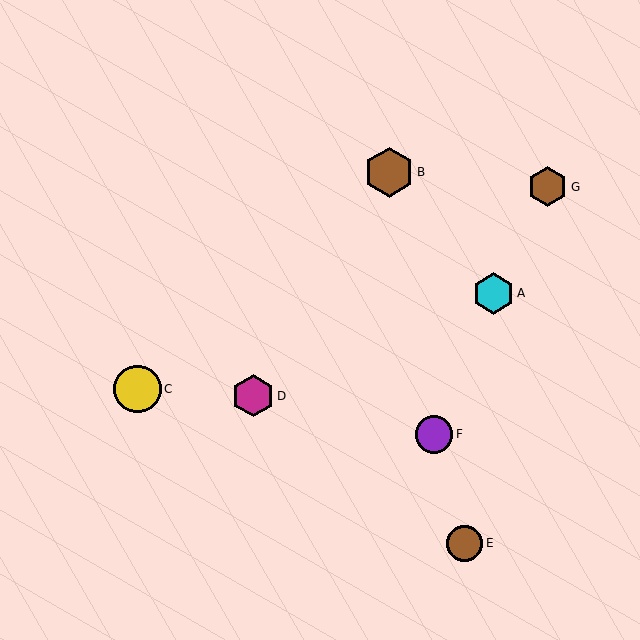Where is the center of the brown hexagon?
The center of the brown hexagon is at (389, 172).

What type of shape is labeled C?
Shape C is a yellow circle.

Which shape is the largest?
The brown hexagon (labeled B) is the largest.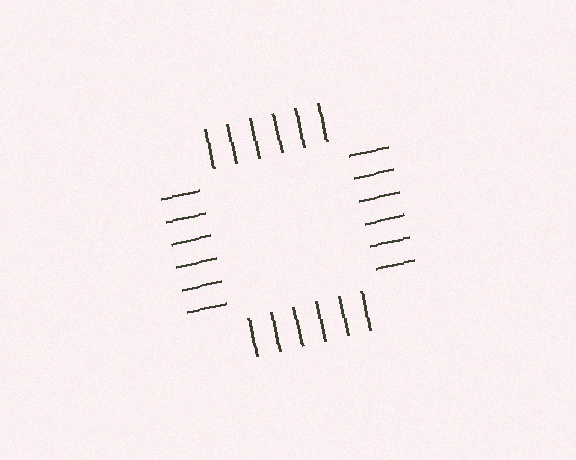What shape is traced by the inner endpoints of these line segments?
An illusory square — the line segments terminate on its edges but no continuous stroke is drawn.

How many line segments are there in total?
24 — 6 along each of the 4 edges.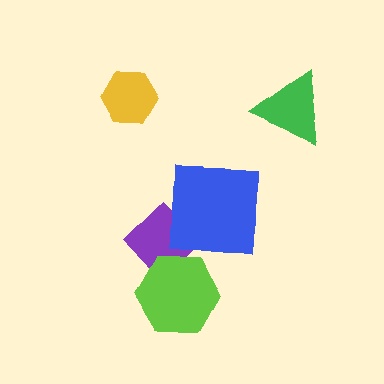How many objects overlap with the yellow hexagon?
0 objects overlap with the yellow hexagon.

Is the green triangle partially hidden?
No, no other shape covers it.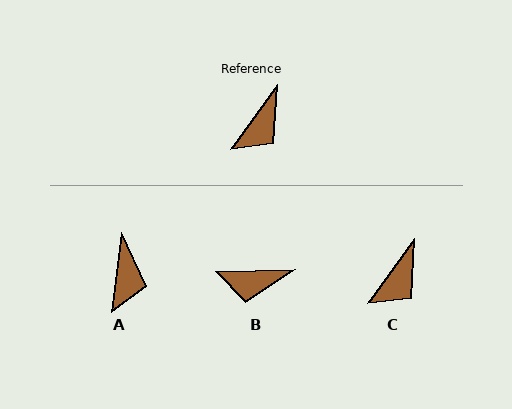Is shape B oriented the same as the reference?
No, it is off by about 53 degrees.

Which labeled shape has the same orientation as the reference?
C.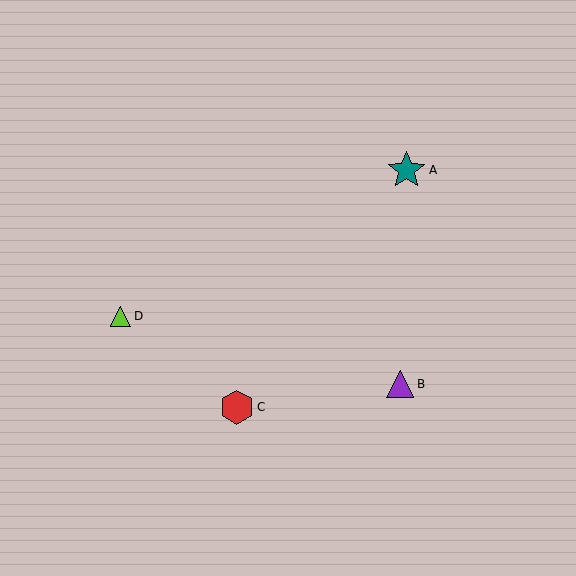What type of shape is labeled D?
Shape D is a lime triangle.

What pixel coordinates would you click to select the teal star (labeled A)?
Click at (407, 170) to select the teal star A.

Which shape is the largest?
The teal star (labeled A) is the largest.